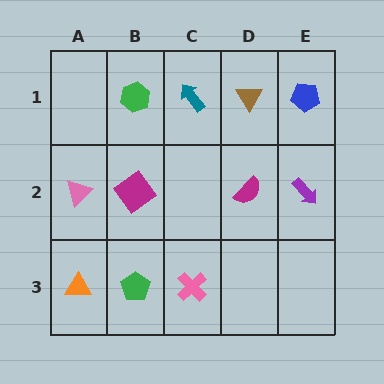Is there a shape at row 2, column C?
No, that cell is empty.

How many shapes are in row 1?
4 shapes.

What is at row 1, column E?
A blue pentagon.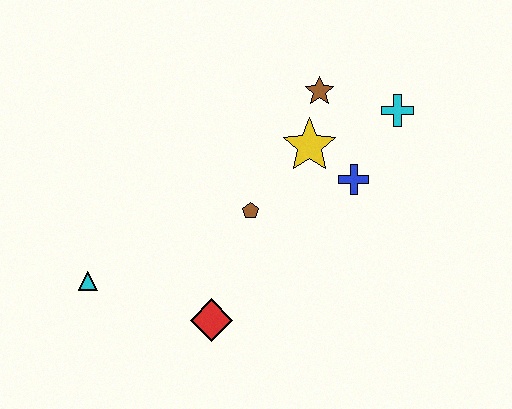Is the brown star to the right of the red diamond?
Yes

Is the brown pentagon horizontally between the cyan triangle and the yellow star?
Yes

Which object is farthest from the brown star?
The cyan triangle is farthest from the brown star.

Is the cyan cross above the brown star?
No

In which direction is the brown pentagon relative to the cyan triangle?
The brown pentagon is to the right of the cyan triangle.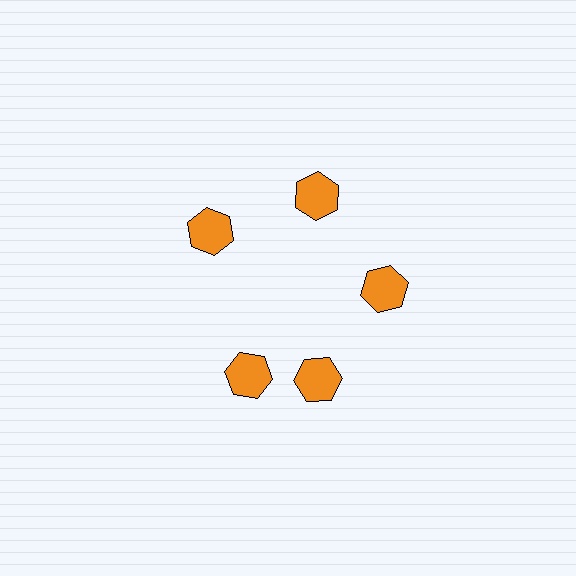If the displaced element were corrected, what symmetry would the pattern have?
It would have 5-fold rotational symmetry — the pattern would map onto itself every 72 degrees.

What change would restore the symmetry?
The symmetry would be restored by rotating it back into even spacing with its neighbors so that all 5 hexagons sit at equal angles and equal distance from the center.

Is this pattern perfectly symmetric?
No. The 5 orange hexagons are arranged in a ring, but one element near the 8 o'clock position is rotated out of alignment along the ring, breaking the 5-fold rotational symmetry.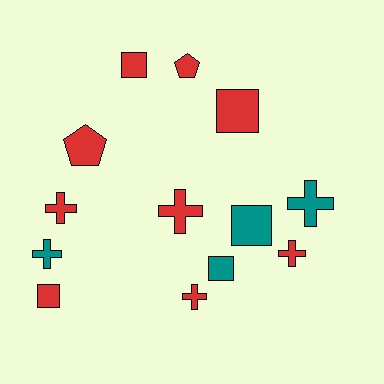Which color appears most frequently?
Red, with 9 objects.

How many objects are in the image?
There are 13 objects.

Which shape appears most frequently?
Cross, with 6 objects.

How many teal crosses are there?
There are 2 teal crosses.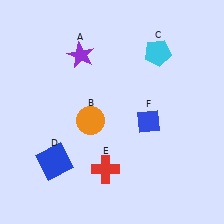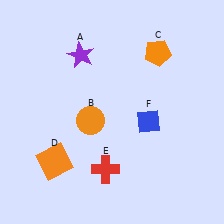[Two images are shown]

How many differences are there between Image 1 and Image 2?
There are 2 differences between the two images.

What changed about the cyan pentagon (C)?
In Image 1, C is cyan. In Image 2, it changed to orange.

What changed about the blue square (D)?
In Image 1, D is blue. In Image 2, it changed to orange.